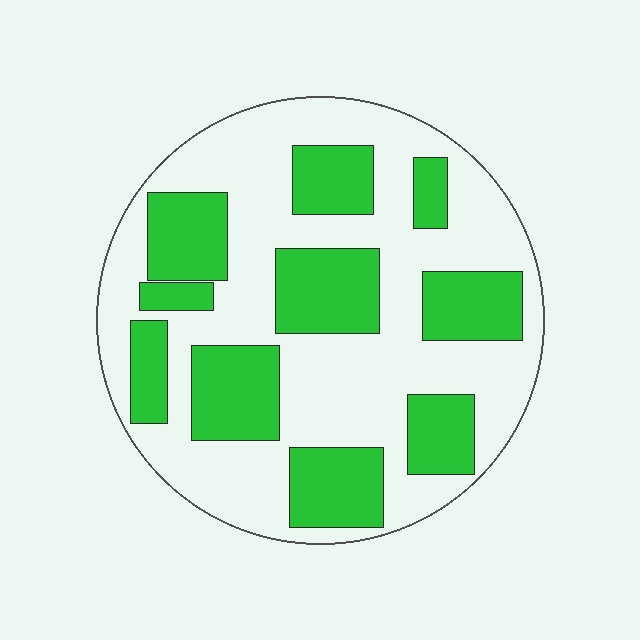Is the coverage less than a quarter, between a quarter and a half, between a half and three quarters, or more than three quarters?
Between a quarter and a half.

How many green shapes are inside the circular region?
10.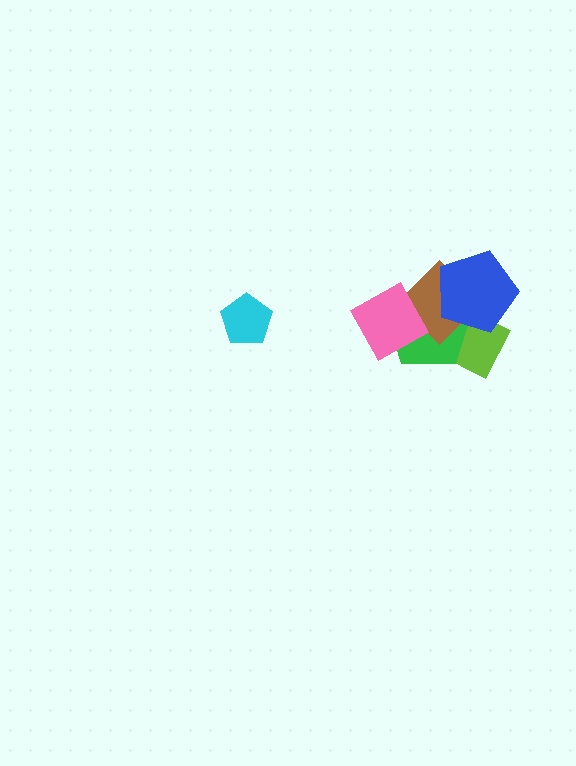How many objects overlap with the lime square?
3 objects overlap with the lime square.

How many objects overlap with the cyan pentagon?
0 objects overlap with the cyan pentagon.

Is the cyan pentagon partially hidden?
No, no other shape covers it.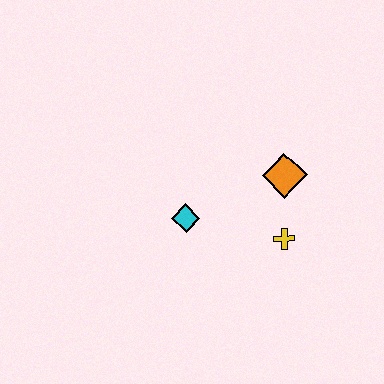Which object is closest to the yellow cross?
The orange diamond is closest to the yellow cross.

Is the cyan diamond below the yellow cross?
No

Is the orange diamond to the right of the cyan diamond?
Yes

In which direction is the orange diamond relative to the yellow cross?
The orange diamond is above the yellow cross.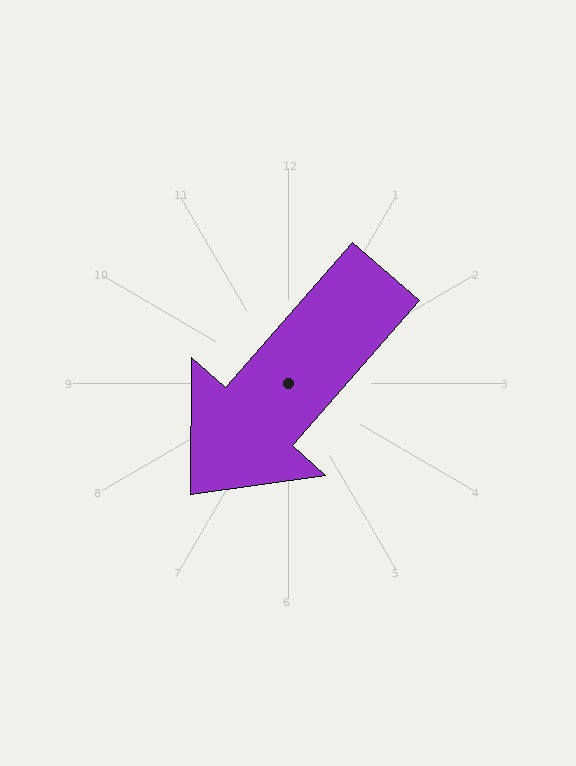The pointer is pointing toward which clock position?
Roughly 7 o'clock.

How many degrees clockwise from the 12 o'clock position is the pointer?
Approximately 221 degrees.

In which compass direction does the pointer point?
Southwest.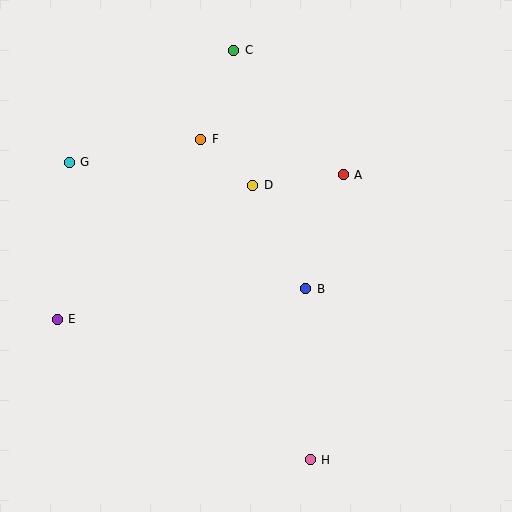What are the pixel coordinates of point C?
Point C is at (234, 50).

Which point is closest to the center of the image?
Point B at (306, 289) is closest to the center.